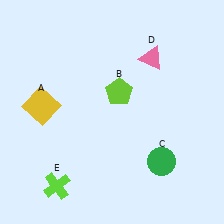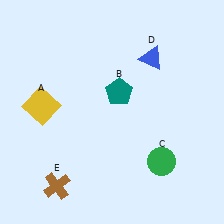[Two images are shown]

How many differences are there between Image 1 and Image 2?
There are 3 differences between the two images.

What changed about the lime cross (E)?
In Image 1, E is lime. In Image 2, it changed to brown.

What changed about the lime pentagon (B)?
In Image 1, B is lime. In Image 2, it changed to teal.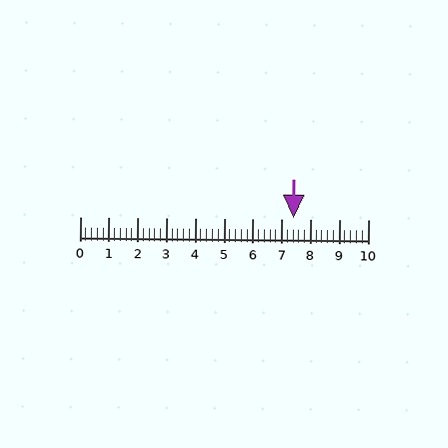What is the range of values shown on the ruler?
The ruler shows values from 0 to 10.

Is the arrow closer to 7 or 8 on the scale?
The arrow is closer to 7.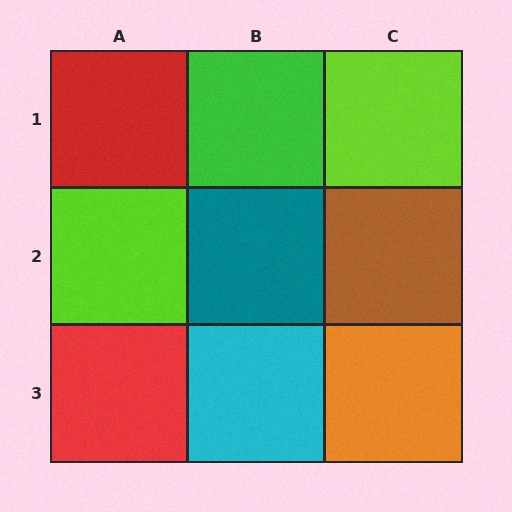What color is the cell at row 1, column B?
Green.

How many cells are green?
1 cell is green.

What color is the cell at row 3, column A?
Red.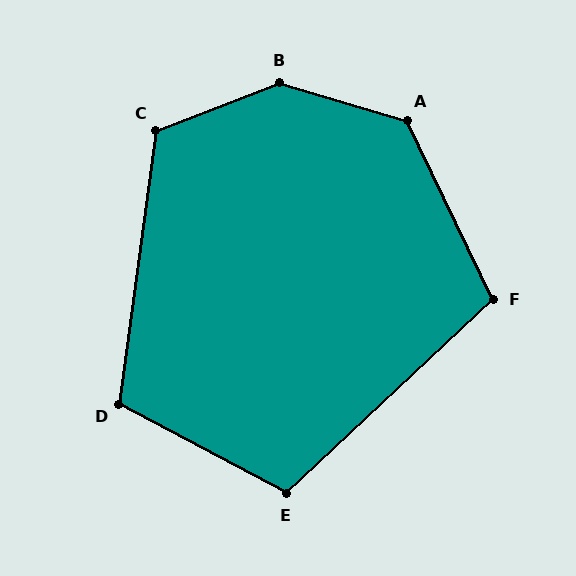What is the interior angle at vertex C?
Approximately 119 degrees (obtuse).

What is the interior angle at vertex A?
Approximately 132 degrees (obtuse).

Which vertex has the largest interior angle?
B, at approximately 142 degrees.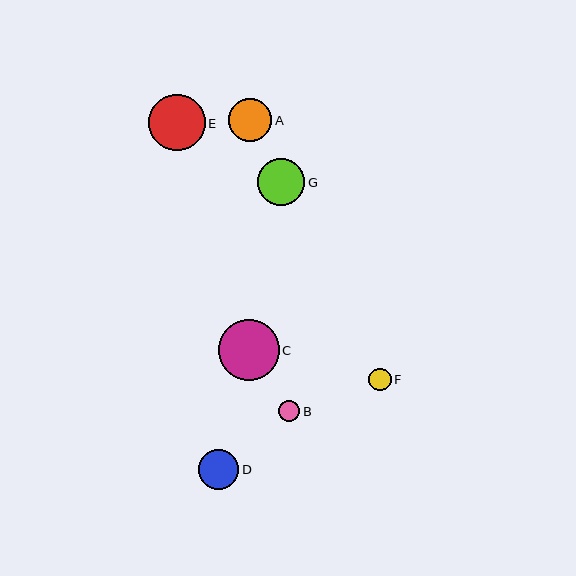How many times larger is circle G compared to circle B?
Circle G is approximately 2.3 times the size of circle B.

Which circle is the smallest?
Circle B is the smallest with a size of approximately 21 pixels.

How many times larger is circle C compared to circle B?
Circle C is approximately 2.9 times the size of circle B.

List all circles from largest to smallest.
From largest to smallest: C, E, G, A, D, F, B.